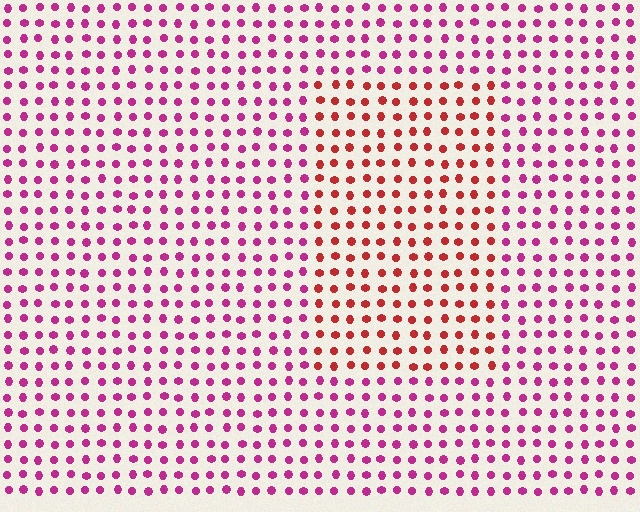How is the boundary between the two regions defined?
The boundary is defined purely by a slight shift in hue (about 40 degrees). Spacing, size, and orientation are identical on both sides.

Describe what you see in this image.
The image is filled with small magenta elements in a uniform arrangement. A rectangle-shaped region is visible where the elements are tinted to a slightly different hue, forming a subtle color boundary.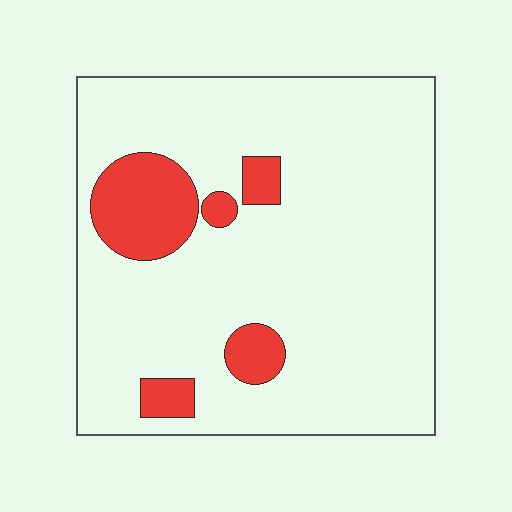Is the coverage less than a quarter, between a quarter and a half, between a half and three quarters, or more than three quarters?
Less than a quarter.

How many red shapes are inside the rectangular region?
5.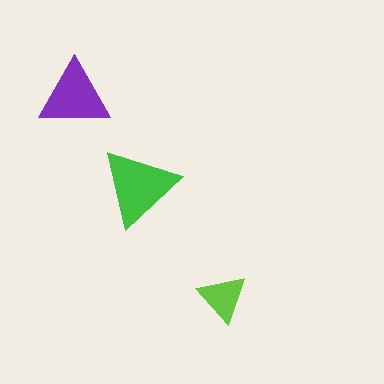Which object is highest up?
The purple triangle is topmost.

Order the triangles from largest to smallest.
the green one, the purple one, the lime one.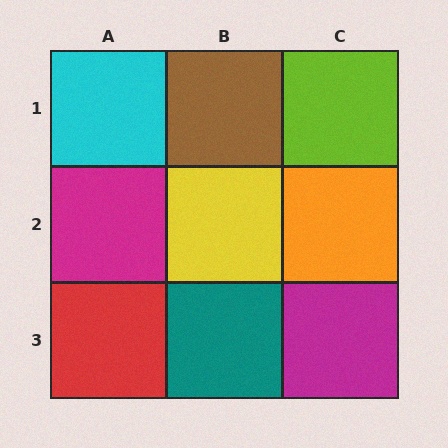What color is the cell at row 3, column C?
Magenta.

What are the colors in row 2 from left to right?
Magenta, yellow, orange.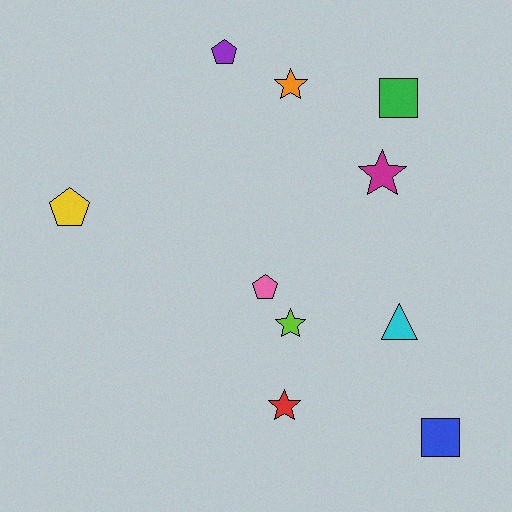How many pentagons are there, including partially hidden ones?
There are 3 pentagons.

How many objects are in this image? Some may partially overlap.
There are 10 objects.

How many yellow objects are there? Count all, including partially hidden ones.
There is 1 yellow object.